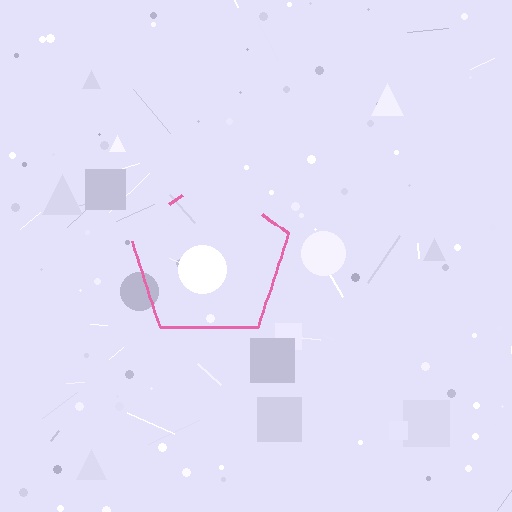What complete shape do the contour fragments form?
The contour fragments form a pentagon.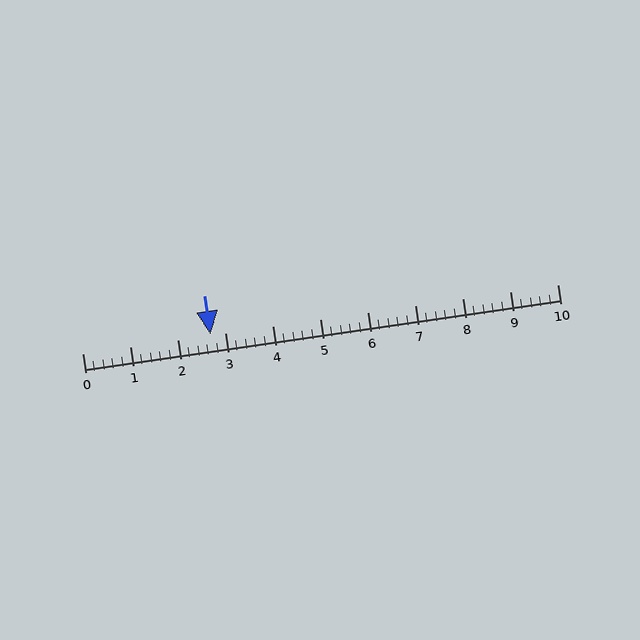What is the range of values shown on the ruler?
The ruler shows values from 0 to 10.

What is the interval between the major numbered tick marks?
The major tick marks are spaced 1 units apart.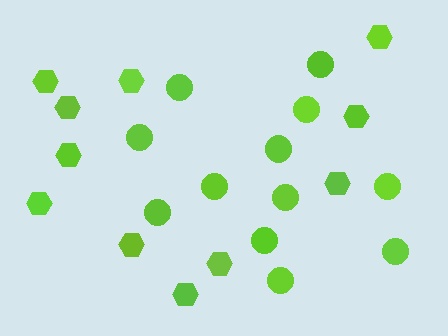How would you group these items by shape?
There are 2 groups: one group of circles (12) and one group of hexagons (11).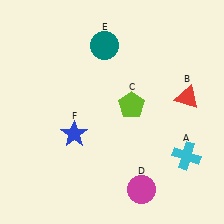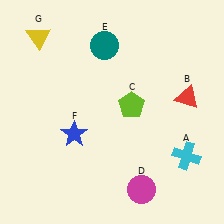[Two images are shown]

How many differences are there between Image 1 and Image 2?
There is 1 difference between the two images.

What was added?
A yellow triangle (G) was added in Image 2.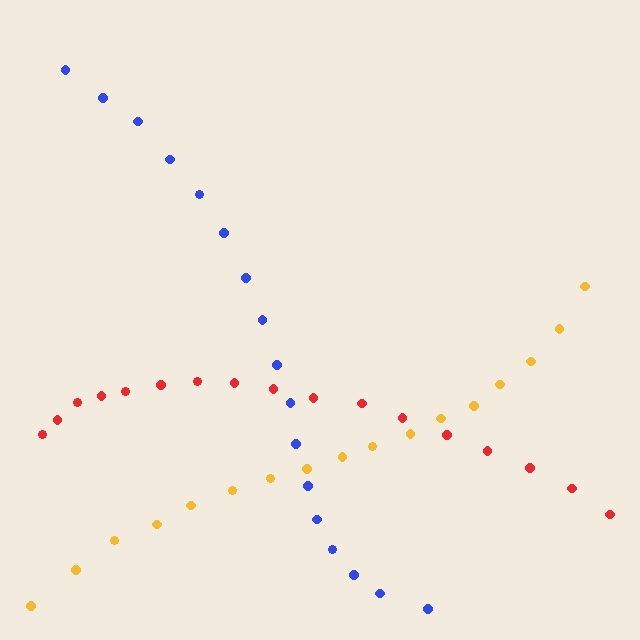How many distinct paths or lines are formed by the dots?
There are 3 distinct paths.